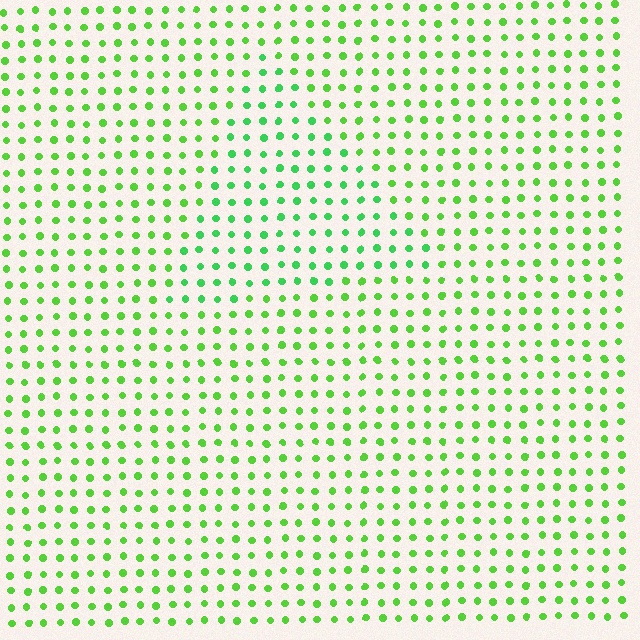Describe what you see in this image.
The image is filled with small lime elements in a uniform arrangement. A triangle-shaped region is visible where the elements are tinted to a slightly different hue, forming a subtle color boundary.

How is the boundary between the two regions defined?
The boundary is defined purely by a slight shift in hue (about 23 degrees). Spacing, size, and orientation are identical on both sides.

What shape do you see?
I see a triangle.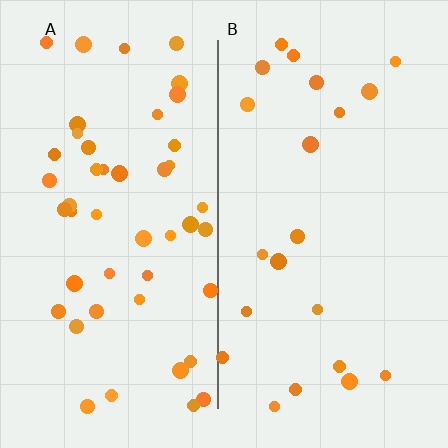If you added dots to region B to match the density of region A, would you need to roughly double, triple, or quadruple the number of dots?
Approximately double.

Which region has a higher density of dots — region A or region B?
A (the left).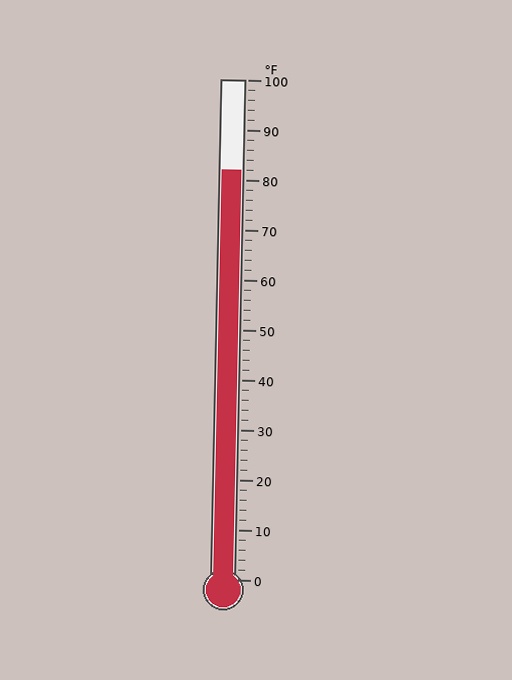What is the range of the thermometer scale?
The thermometer scale ranges from 0°F to 100°F.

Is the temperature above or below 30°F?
The temperature is above 30°F.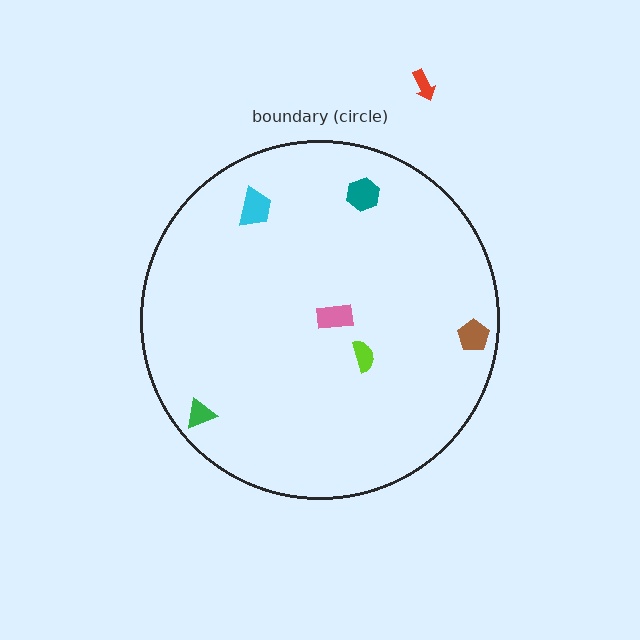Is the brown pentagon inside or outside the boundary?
Inside.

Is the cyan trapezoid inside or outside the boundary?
Inside.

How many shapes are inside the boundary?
6 inside, 1 outside.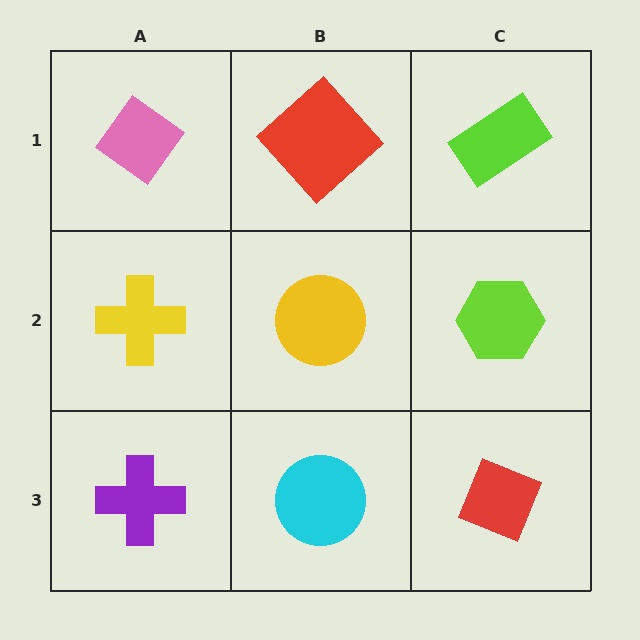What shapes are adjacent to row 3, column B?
A yellow circle (row 2, column B), a purple cross (row 3, column A), a red diamond (row 3, column C).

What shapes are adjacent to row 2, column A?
A pink diamond (row 1, column A), a purple cross (row 3, column A), a yellow circle (row 2, column B).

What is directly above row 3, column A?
A yellow cross.